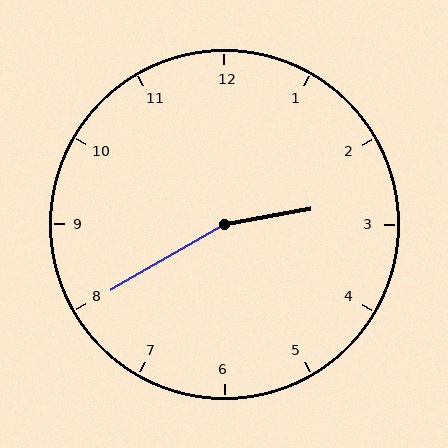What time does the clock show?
2:40.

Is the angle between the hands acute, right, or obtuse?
It is obtuse.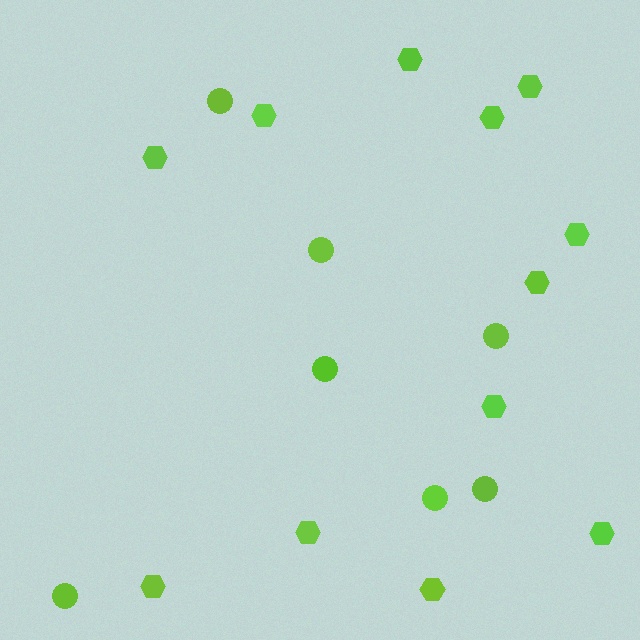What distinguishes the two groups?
There are 2 groups: one group of hexagons (12) and one group of circles (7).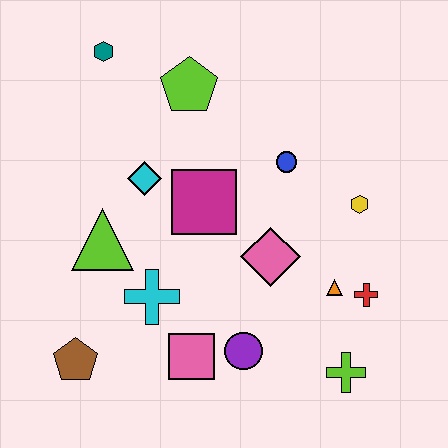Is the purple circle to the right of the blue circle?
No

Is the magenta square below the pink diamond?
No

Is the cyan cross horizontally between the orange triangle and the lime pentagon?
No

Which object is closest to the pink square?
The purple circle is closest to the pink square.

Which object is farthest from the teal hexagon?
The lime cross is farthest from the teal hexagon.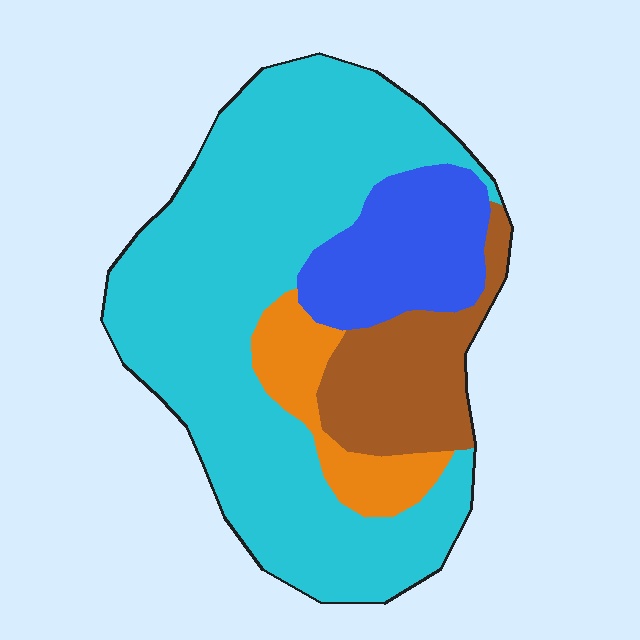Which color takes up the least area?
Orange, at roughly 10%.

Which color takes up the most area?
Cyan, at roughly 60%.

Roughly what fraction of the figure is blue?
Blue takes up less than a quarter of the figure.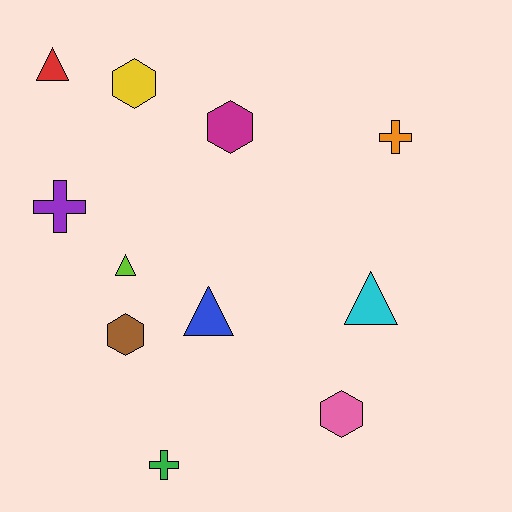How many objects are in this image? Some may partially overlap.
There are 11 objects.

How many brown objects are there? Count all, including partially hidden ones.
There is 1 brown object.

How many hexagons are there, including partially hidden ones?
There are 4 hexagons.